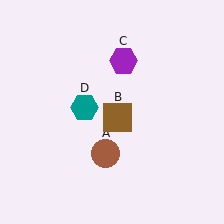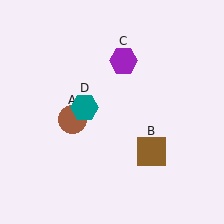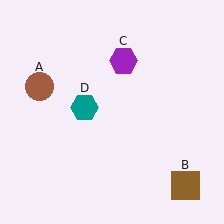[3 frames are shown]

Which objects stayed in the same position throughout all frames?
Purple hexagon (object C) and teal hexagon (object D) remained stationary.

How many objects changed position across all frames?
2 objects changed position: brown circle (object A), brown square (object B).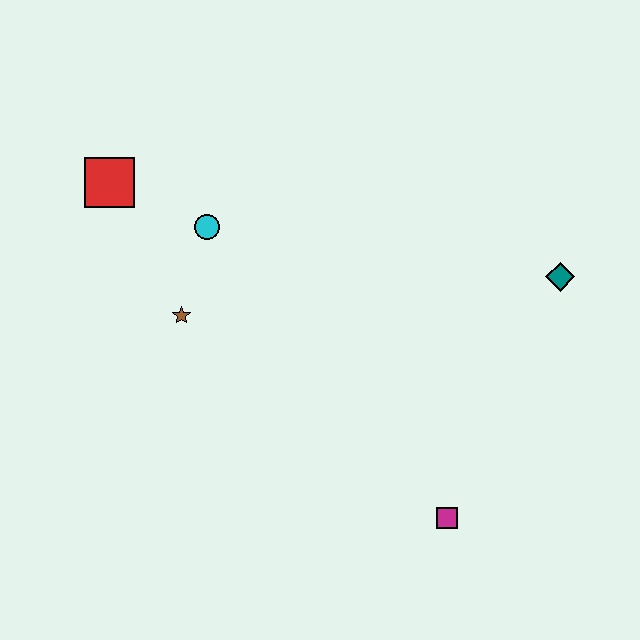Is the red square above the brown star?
Yes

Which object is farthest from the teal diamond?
The red square is farthest from the teal diamond.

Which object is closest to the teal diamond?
The magenta square is closest to the teal diamond.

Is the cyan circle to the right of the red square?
Yes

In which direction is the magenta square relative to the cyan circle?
The magenta square is below the cyan circle.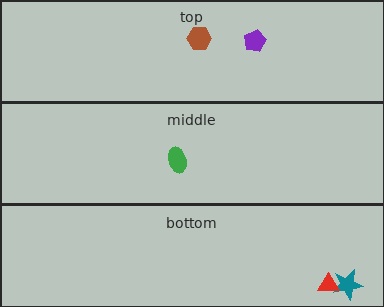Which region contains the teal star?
The bottom region.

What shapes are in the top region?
The brown hexagon, the purple pentagon.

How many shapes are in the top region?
2.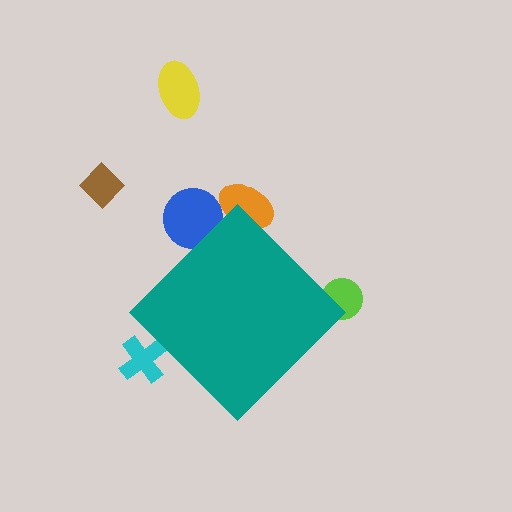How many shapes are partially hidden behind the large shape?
4 shapes are partially hidden.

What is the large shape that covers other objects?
A teal diamond.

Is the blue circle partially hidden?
Yes, the blue circle is partially hidden behind the teal diamond.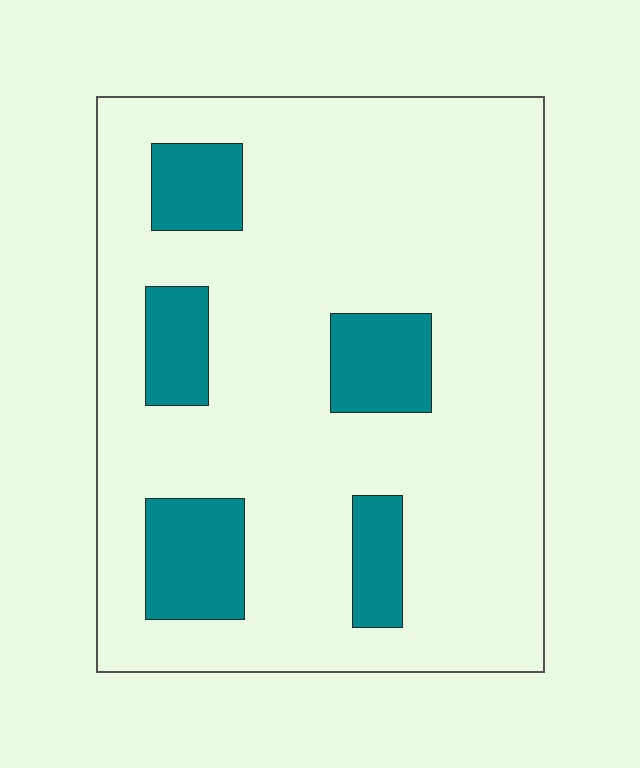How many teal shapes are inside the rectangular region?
5.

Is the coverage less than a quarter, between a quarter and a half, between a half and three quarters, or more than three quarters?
Less than a quarter.